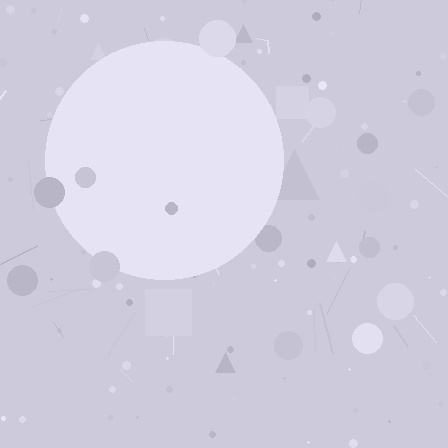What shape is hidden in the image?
A circle is hidden in the image.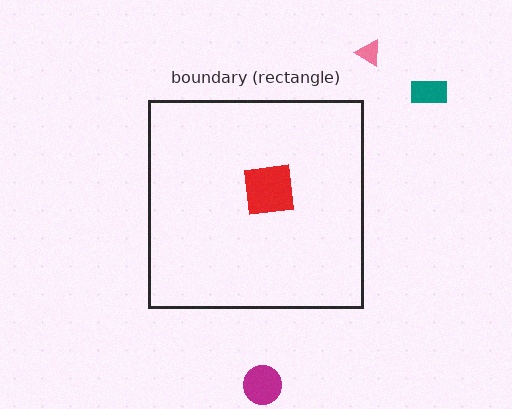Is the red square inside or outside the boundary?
Inside.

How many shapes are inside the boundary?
1 inside, 3 outside.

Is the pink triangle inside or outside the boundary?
Outside.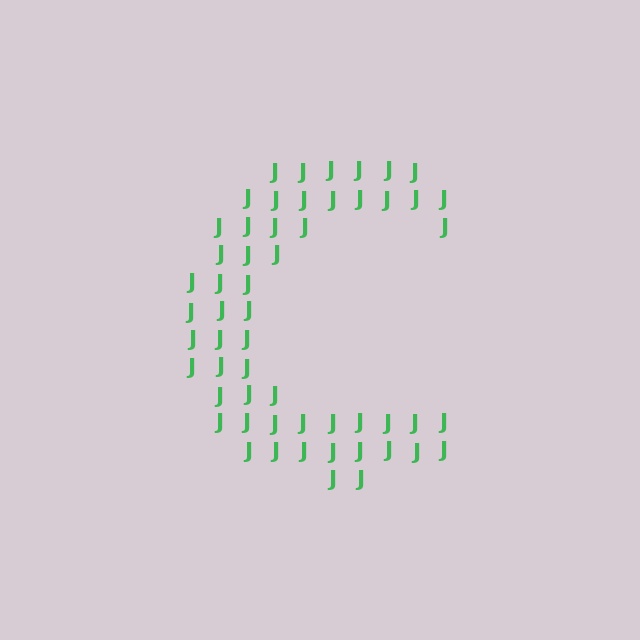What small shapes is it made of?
It is made of small letter J's.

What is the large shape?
The large shape is the letter C.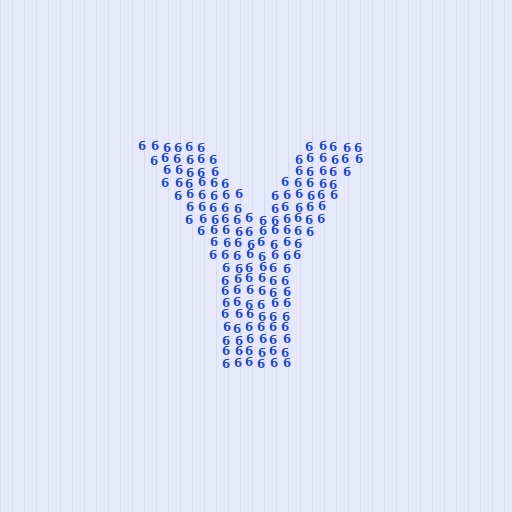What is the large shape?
The large shape is the letter Y.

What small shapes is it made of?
It is made of small digit 6's.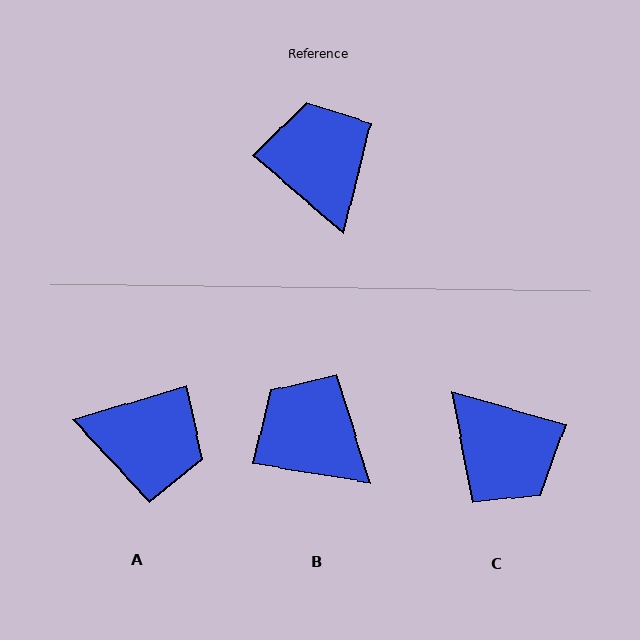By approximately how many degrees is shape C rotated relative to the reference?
Approximately 156 degrees clockwise.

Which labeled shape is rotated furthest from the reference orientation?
C, about 156 degrees away.